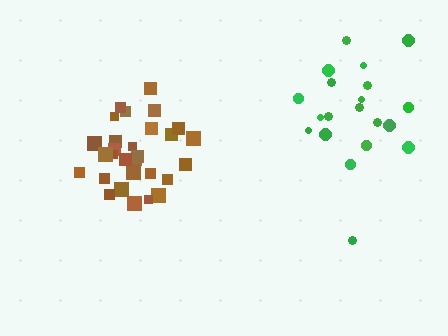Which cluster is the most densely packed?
Brown.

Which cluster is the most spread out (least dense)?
Green.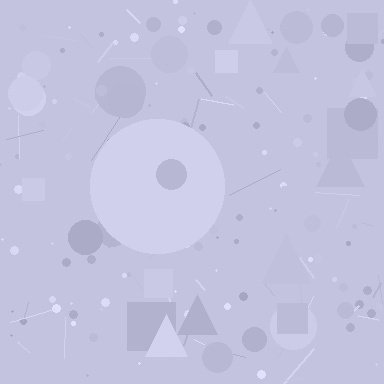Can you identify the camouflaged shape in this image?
The camouflaged shape is a circle.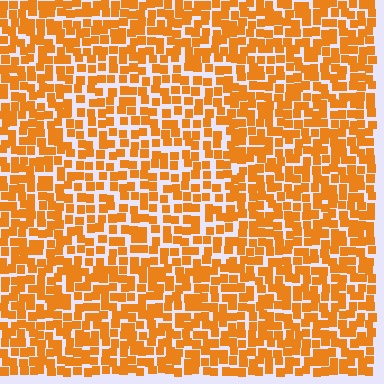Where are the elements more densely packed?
The elements are more densely packed outside the rectangle boundary.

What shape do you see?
I see a rectangle.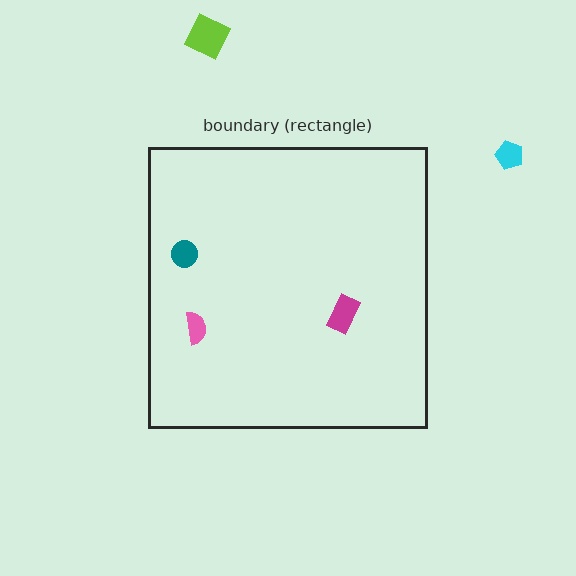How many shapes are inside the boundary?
3 inside, 2 outside.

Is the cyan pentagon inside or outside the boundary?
Outside.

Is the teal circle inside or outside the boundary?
Inside.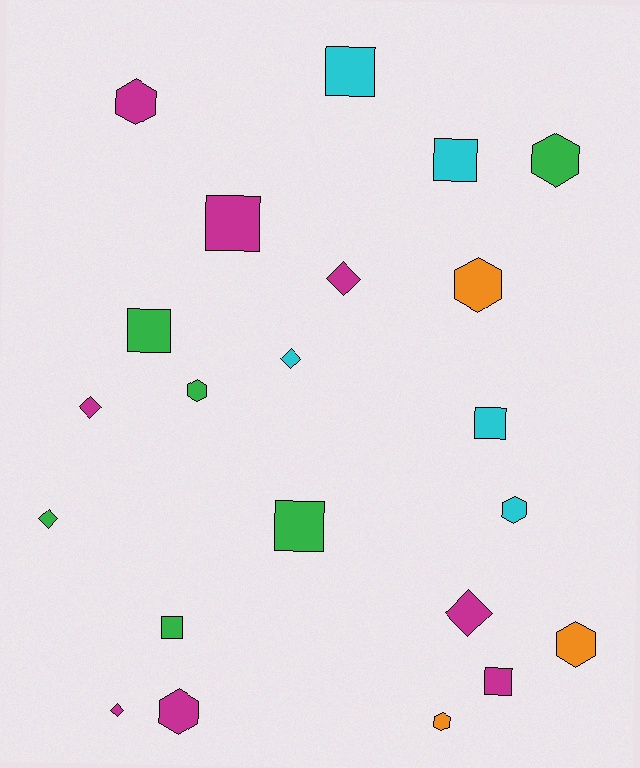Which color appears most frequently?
Magenta, with 8 objects.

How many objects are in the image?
There are 22 objects.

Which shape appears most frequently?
Square, with 8 objects.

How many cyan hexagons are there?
There is 1 cyan hexagon.